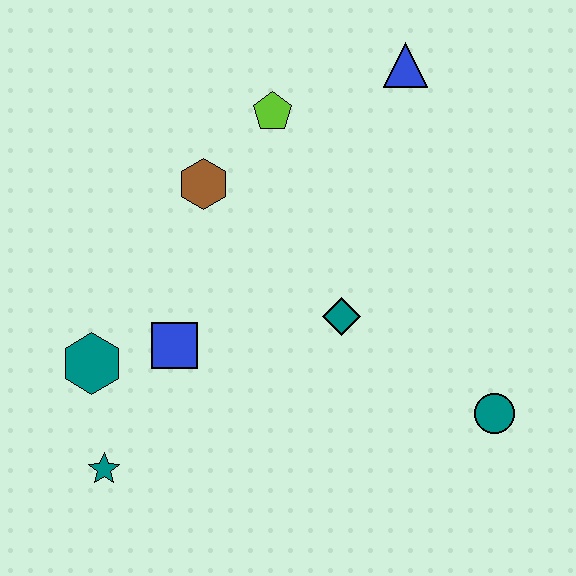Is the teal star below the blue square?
Yes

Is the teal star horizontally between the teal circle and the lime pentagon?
No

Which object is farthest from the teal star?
The blue triangle is farthest from the teal star.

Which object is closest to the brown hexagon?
The lime pentagon is closest to the brown hexagon.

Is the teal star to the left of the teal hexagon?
No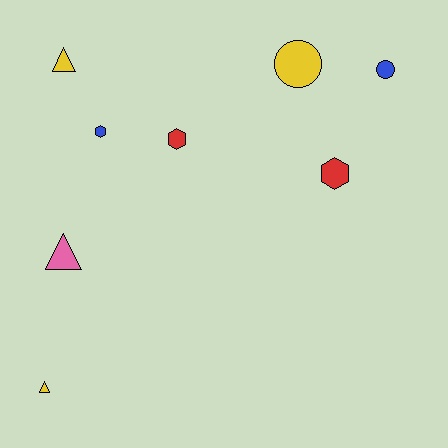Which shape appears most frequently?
Triangle, with 3 objects.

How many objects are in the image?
There are 8 objects.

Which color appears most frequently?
Yellow, with 3 objects.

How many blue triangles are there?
There are no blue triangles.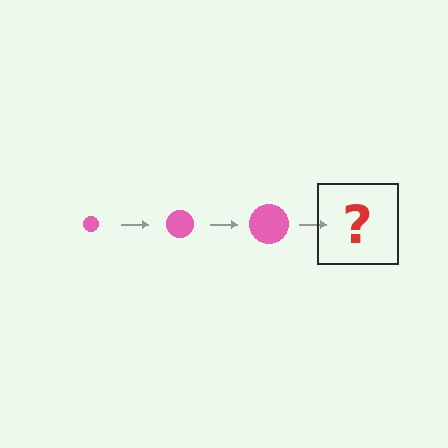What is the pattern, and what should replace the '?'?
The pattern is that the circle gets progressively larger each step. The '?' should be a pink circle, larger than the previous one.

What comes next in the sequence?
The next element should be a pink circle, larger than the previous one.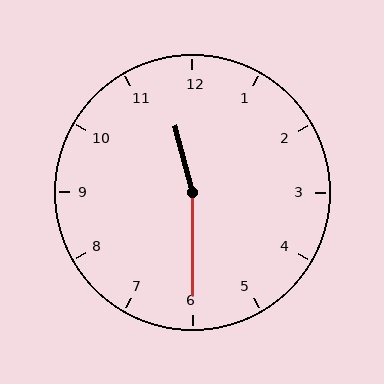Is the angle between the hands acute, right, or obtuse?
It is obtuse.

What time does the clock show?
11:30.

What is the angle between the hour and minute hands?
Approximately 165 degrees.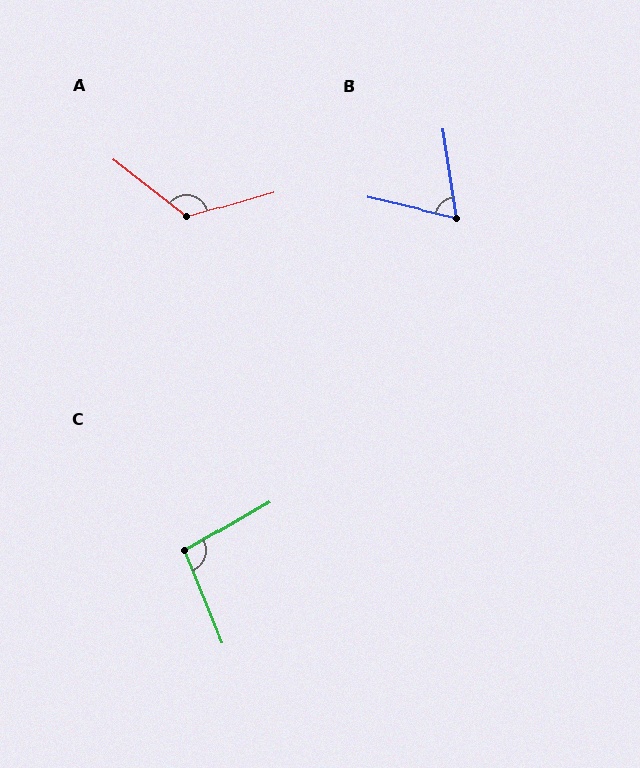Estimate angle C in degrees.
Approximately 98 degrees.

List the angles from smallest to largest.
B (68°), C (98°), A (126°).